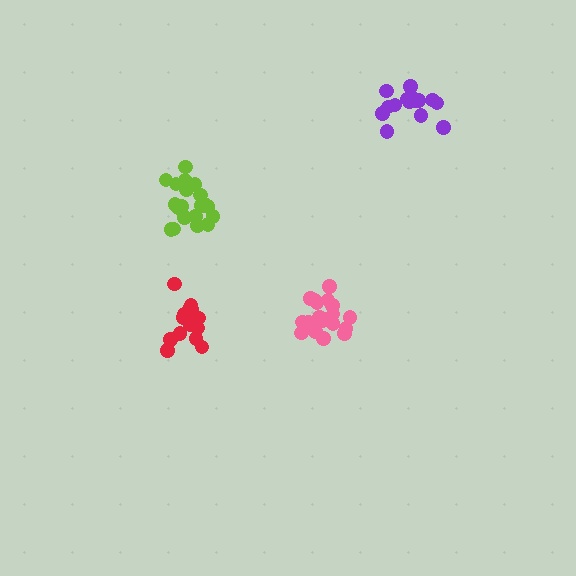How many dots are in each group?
Group 1: 21 dots, Group 2: 15 dots, Group 3: 21 dots, Group 4: 15 dots (72 total).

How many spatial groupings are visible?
There are 4 spatial groupings.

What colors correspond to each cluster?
The clusters are colored: lime, purple, pink, red.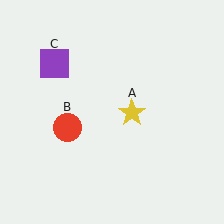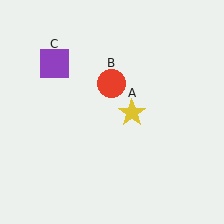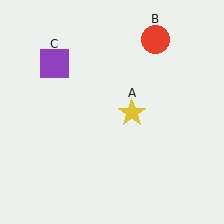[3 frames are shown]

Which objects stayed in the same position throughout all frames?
Yellow star (object A) and purple square (object C) remained stationary.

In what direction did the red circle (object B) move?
The red circle (object B) moved up and to the right.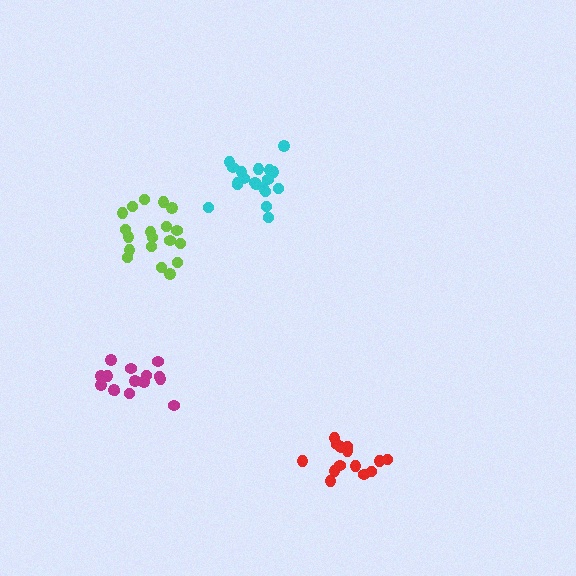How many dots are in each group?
Group 1: 19 dots, Group 2: 19 dots, Group 3: 14 dots, Group 4: 15 dots (67 total).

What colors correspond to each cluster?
The clusters are colored: cyan, lime, red, magenta.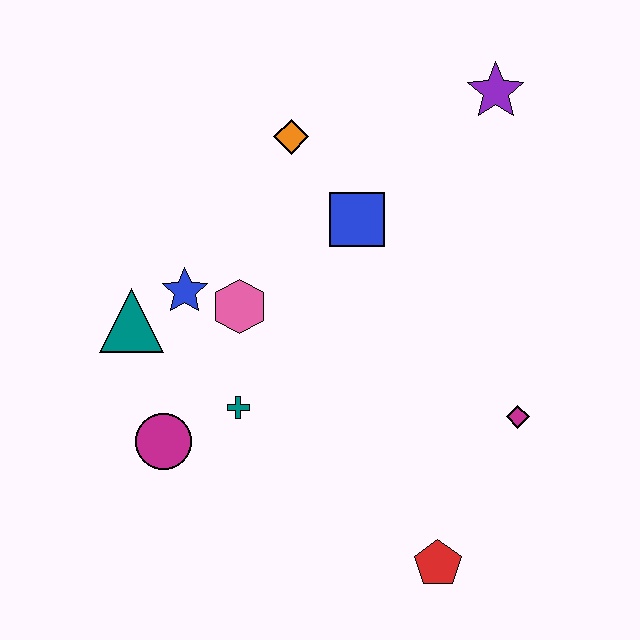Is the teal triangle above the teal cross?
Yes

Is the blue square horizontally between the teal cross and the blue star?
No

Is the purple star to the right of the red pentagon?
Yes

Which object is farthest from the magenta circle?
The purple star is farthest from the magenta circle.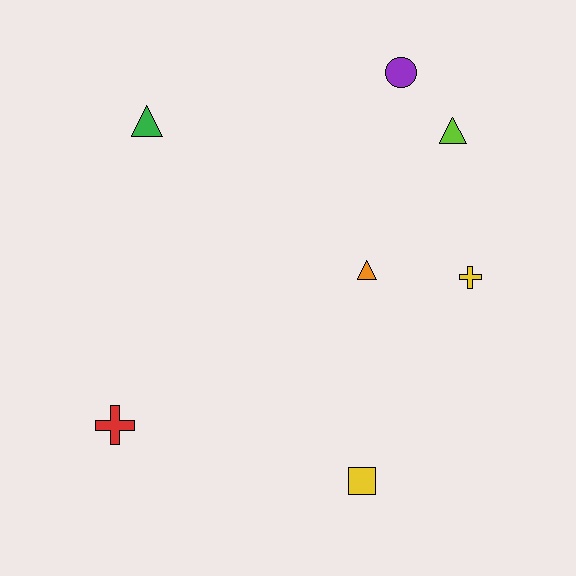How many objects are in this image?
There are 7 objects.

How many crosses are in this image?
There are 2 crosses.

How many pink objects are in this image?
There are no pink objects.